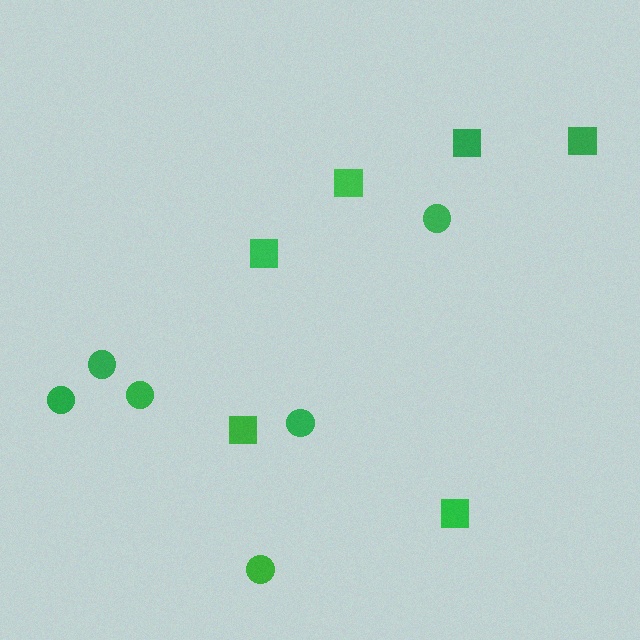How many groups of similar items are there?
There are 2 groups: one group of squares (6) and one group of circles (6).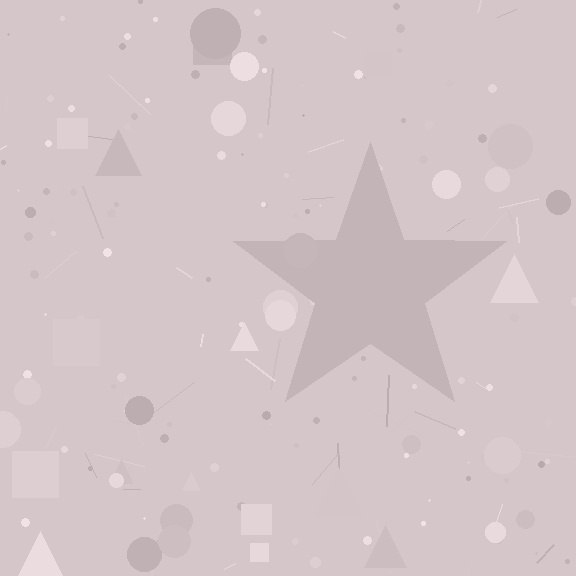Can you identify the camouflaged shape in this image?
The camouflaged shape is a star.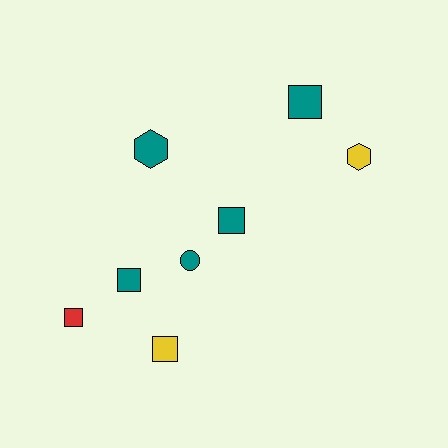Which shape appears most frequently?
Square, with 5 objects.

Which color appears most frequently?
Teal, with 5 objects.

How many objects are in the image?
There are 8 objects.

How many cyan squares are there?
There are no cyan squares.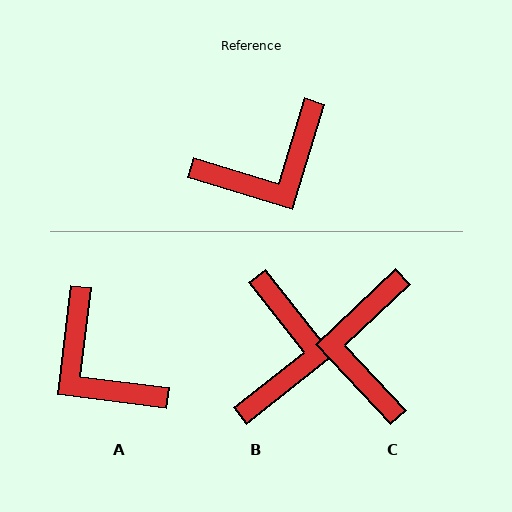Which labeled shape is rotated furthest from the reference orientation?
C, about 120 degrees away.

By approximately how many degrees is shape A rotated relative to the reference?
Approximately 80 degrees clockwise.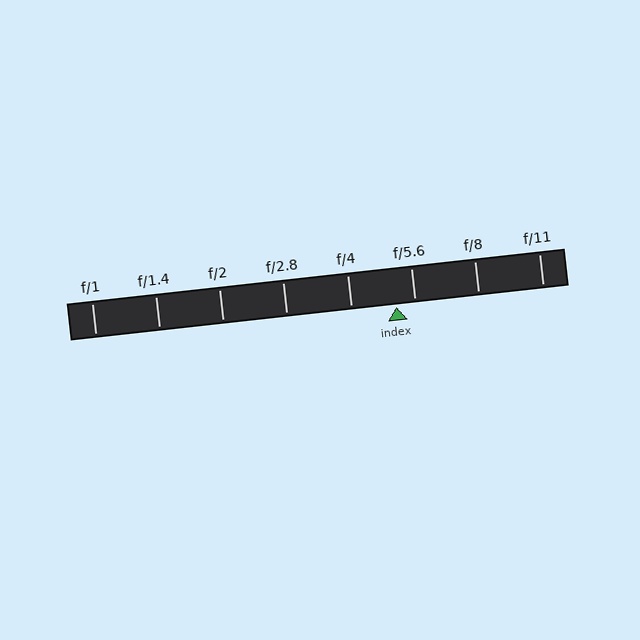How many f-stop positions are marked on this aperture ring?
There are 8 f-stop positions marked.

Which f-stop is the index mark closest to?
The index mark is closest to f/5.6.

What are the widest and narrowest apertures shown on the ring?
The widest aperture shown is f/1 and the narrowest is f/11.